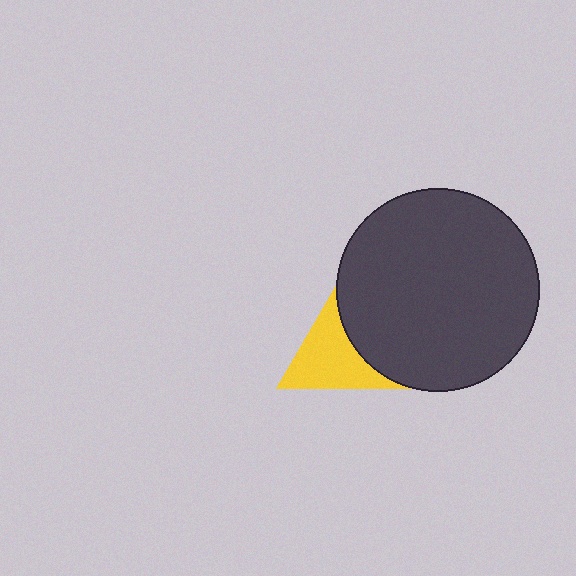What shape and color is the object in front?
The object in front is a dark gray circle.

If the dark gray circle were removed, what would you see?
You would see the complete yellow triangle.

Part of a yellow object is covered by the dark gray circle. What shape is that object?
It is a triangle.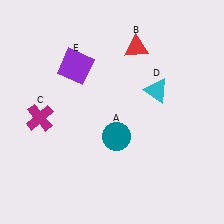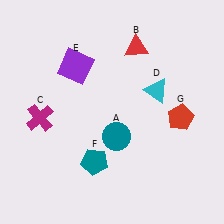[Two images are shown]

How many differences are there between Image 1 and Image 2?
There are 2 differences between the two images.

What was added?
A teal pentagon (F), a red pentagon (G) were added in Image 2.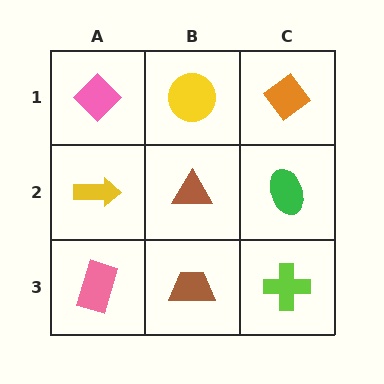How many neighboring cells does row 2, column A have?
3.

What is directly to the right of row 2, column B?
A green ellipse.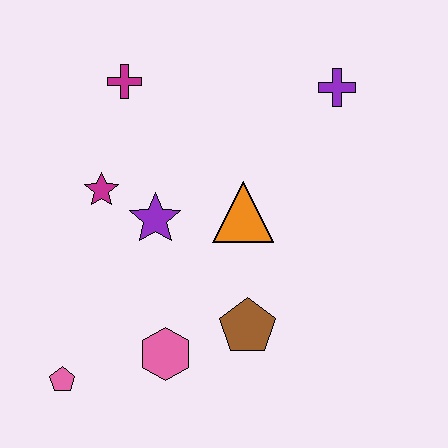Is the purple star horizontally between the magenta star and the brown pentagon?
Yes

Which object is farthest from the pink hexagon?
The purple cross is farthest from the pink hexagon.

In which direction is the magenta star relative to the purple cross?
The magenta star is to the left of the purple cross.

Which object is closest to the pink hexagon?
The brown pentagon is closest to the pink hexagon.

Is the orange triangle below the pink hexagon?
No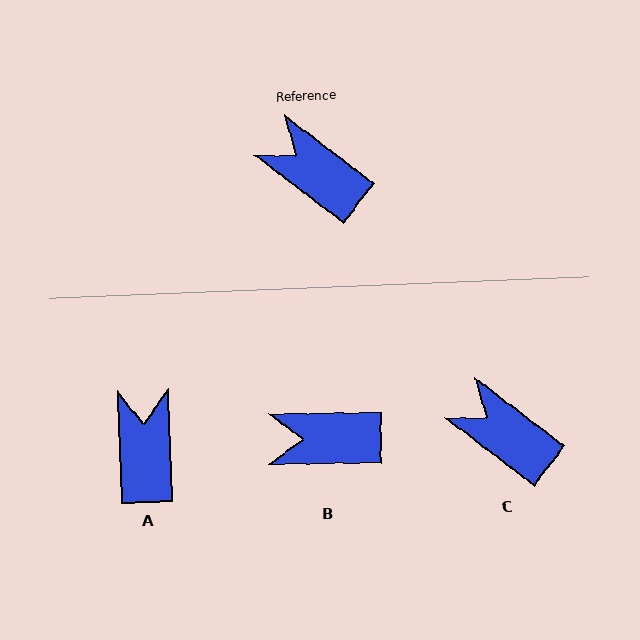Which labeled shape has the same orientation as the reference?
C.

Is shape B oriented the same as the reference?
No, it is off by about 38 degrees.